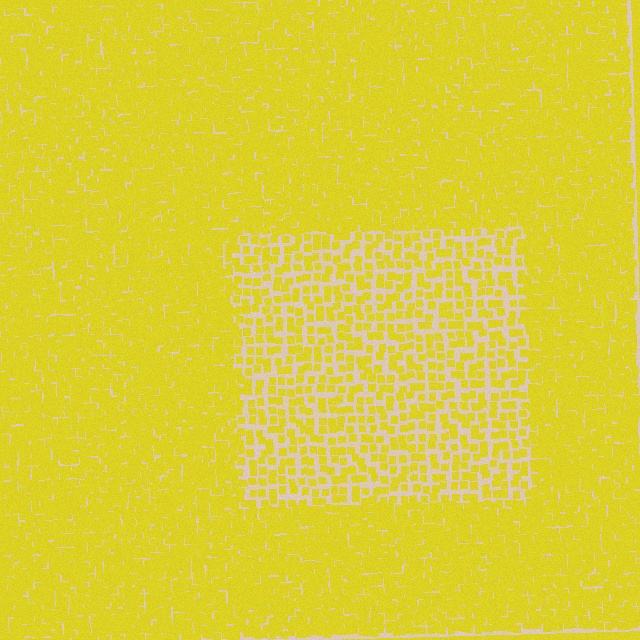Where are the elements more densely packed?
The elements are more densely packed outside the rectangle boundary.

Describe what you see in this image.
The image contains small yellow elements arranged at two different densities. A rectangle-shaped region is visible where the elements are less densely packed than the surrounding area.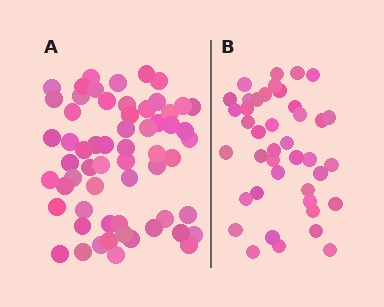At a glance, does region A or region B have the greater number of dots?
Region A (the left region) has more dots.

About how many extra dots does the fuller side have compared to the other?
Region A has approximately 20 more dots than region B.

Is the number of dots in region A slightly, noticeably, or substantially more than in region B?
Region A has substantially more. The ratio is roughly 1.5 to 1.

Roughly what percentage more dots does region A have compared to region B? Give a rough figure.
About 45% more.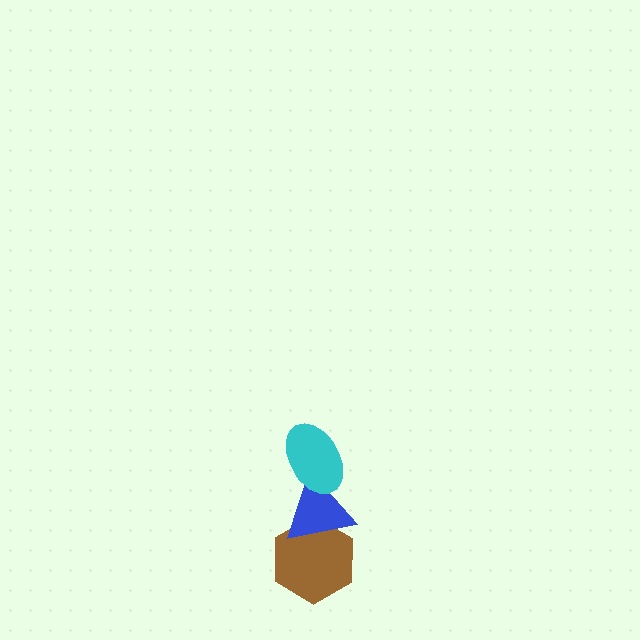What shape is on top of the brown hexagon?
The blue triangle is on top of the brown hexagon.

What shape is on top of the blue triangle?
The cyan ellipse is on top of the blue triangle.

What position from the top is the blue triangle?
The blue triangle is 2nd from the top.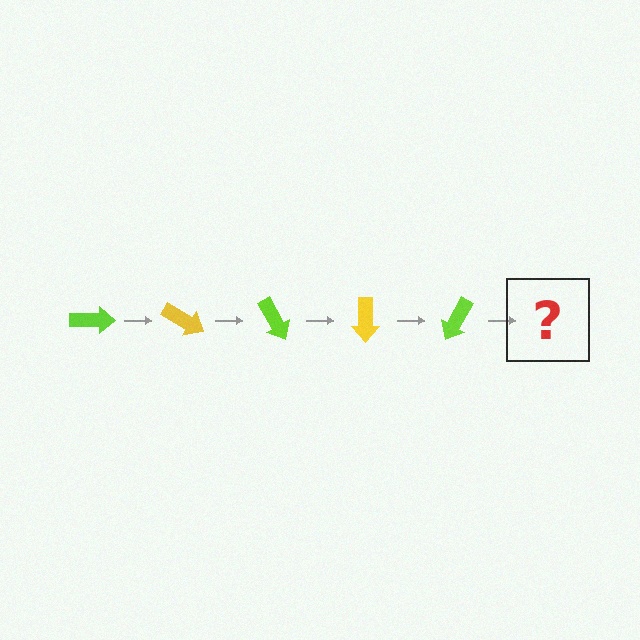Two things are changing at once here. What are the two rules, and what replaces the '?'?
The two rules are that it rotates 30 degrees each step and the color cycles through lime and yellow. The '?' should be a yellow arrow, rotated 150 degrees from the start.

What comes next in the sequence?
The next element should be a yellow arrow, rotated 150 degrees from the start.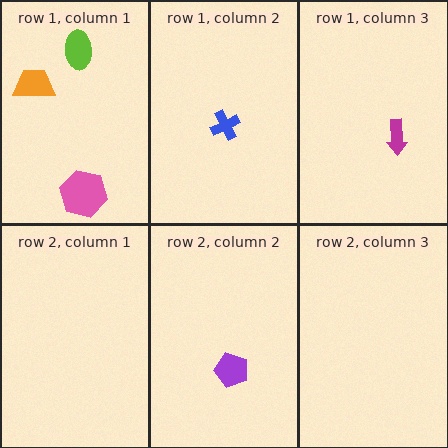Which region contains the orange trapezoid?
The row 1, column 1 region.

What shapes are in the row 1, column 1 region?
The orange trapezoid, the lime ellipse, the pink hexagon.